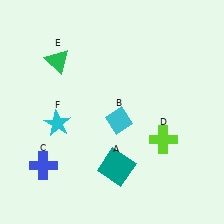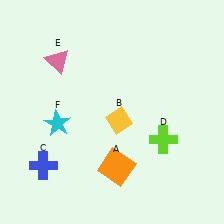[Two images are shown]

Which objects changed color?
A changed from teal to orange. B changed from cyan to yellow. E changed from green to pink.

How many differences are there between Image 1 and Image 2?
There are 3 differences between the two images.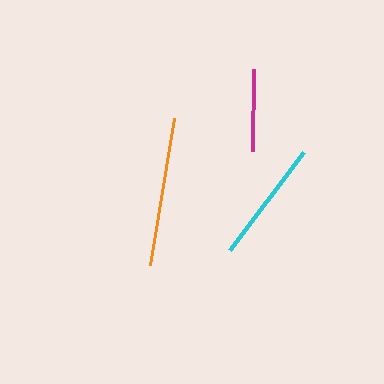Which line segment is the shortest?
The magenta line is the shortest at approximately 82 pixels.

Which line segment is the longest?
The orange line is the longest at approximately 149 pixels.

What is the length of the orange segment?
The orange segment is approximately 149 pixels long.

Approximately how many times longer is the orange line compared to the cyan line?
The orange line is approximately 1.2 times the length of the cyan line.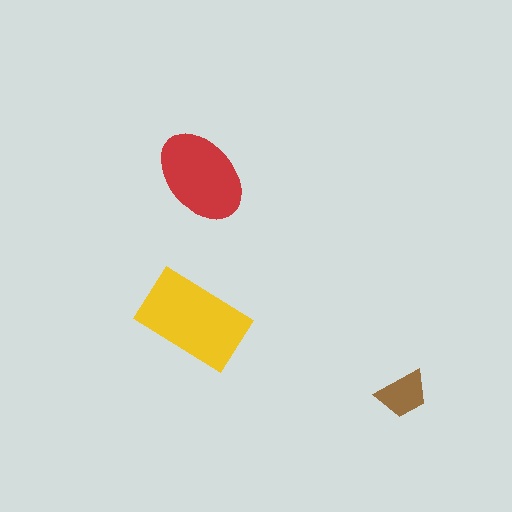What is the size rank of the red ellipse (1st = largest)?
2nd.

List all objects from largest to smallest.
The yellow rectangle, the red ellipse, the brown trapezoid.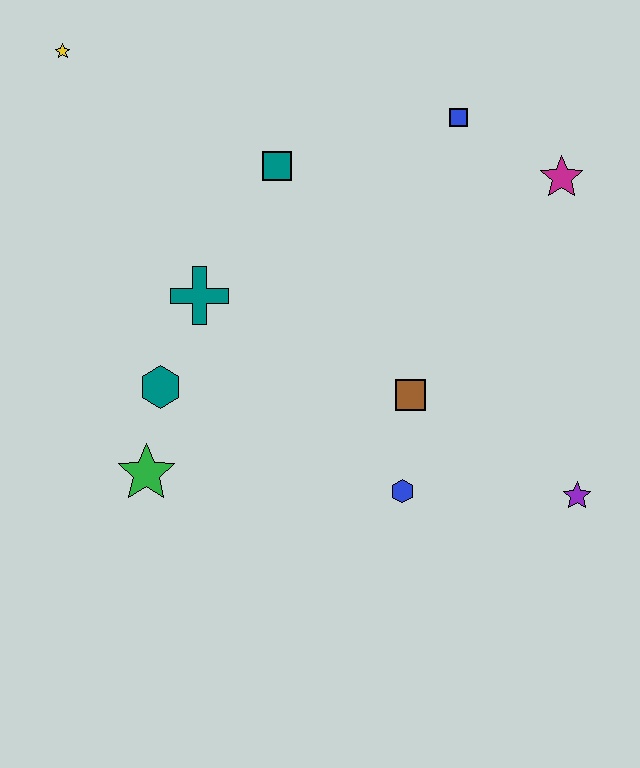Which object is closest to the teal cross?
The teal hexagon is closest to the teal cross.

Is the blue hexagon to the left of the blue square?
Yes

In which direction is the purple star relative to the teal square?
The purple star is below the teal square.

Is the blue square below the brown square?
No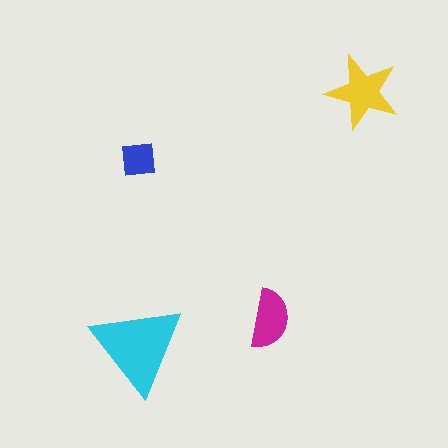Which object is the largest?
The cyan triangle.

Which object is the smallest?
The blue square.